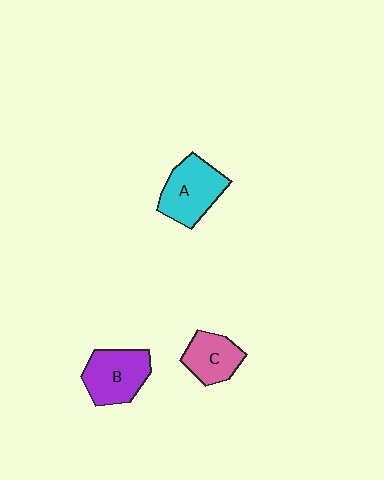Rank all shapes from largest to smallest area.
From largest to smallest: A (cyan), B (purple), C (pink).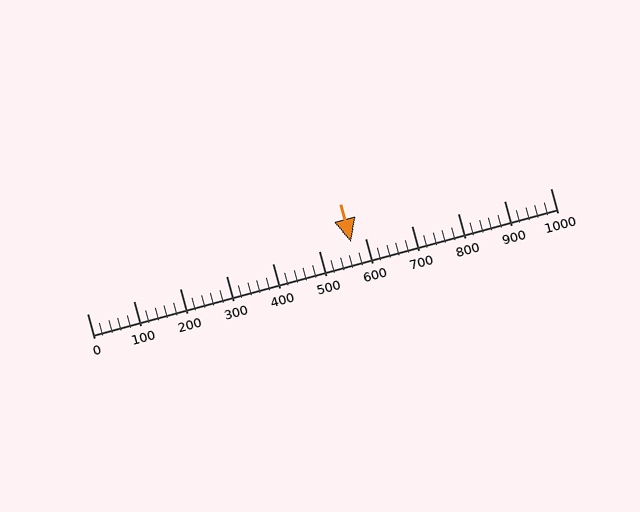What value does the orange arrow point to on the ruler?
The orange arrow points to approximately 571.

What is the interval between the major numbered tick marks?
The major tick marks are spaced 100 units apart.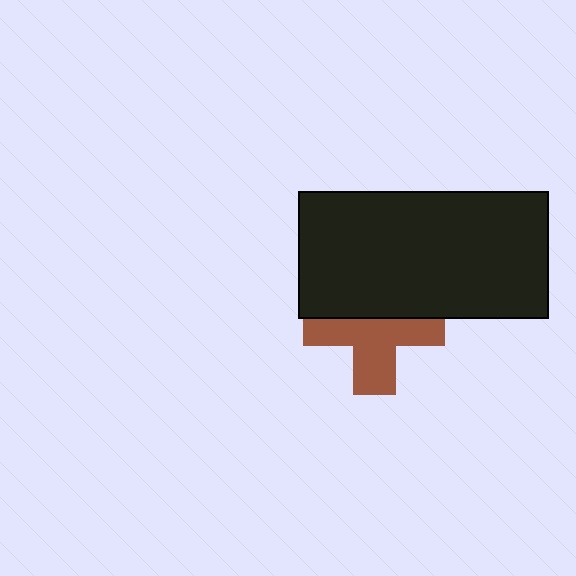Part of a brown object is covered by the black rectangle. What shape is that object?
It is a cross.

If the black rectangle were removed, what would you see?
You would see the complete brown cross.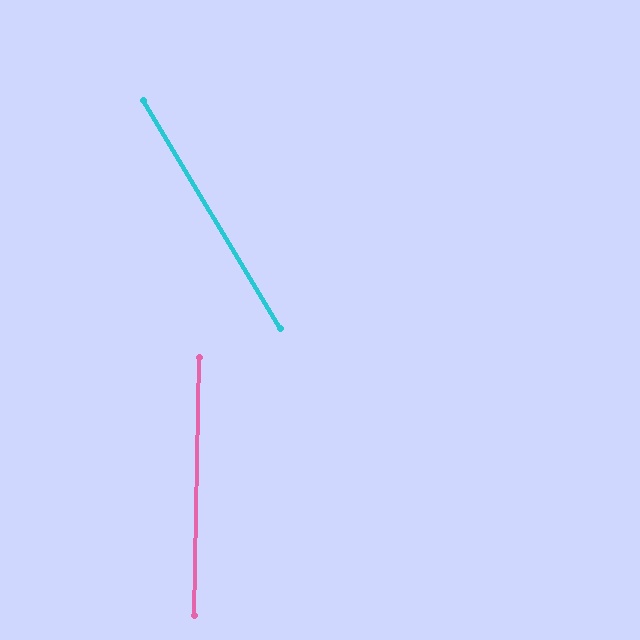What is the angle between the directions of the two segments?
Approximately 32 degrees.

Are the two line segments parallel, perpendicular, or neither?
Neither parallel nor perpendicular — they differ by about 32°.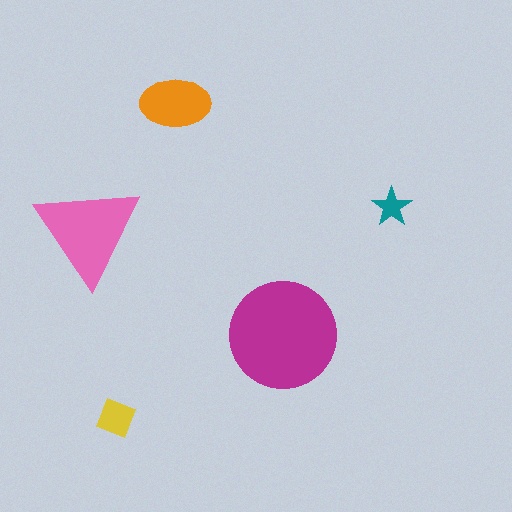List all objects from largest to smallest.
The magenta circle, the pink triangle, the orange ellipse, the yellow square, the teal star.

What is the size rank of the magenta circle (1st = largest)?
1st.